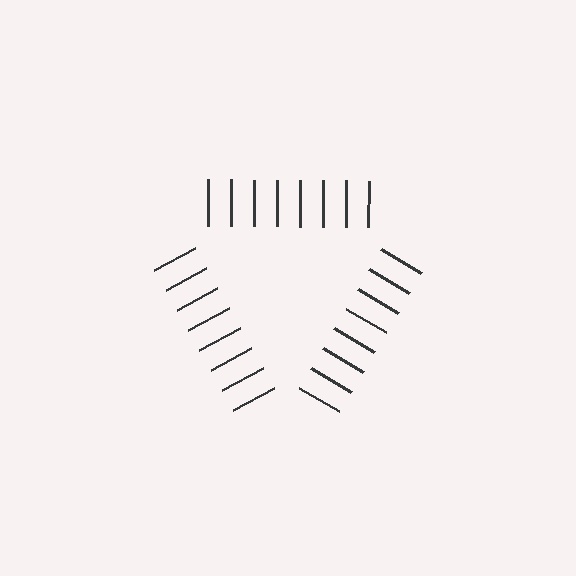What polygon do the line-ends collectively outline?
An illusory triangle — the line segments terminate on its edges but no continuous stroke is drawn.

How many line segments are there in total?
24 — 8 along each of the 3 edges.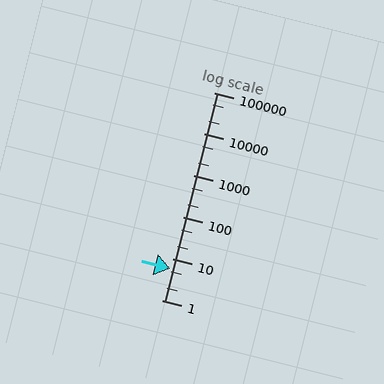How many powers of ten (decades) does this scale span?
The scale spans 5 decades, from 1 to 100000.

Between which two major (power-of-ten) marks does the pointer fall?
The pointer is between 1 and 10.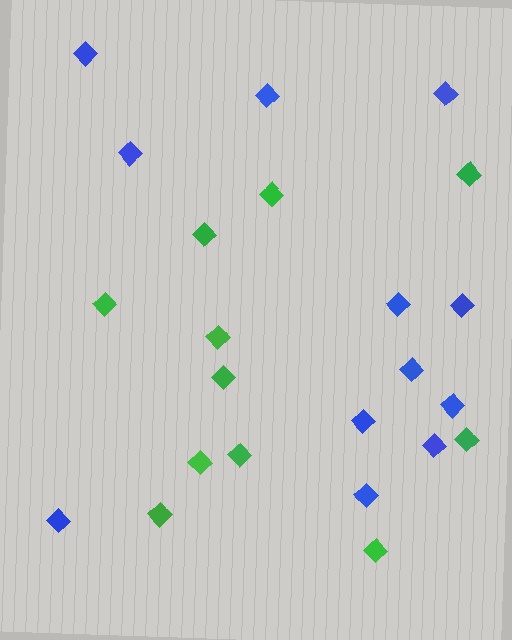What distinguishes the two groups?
There are 2 groups: one group of blue diamonds (12) and one group of green diamonds (11).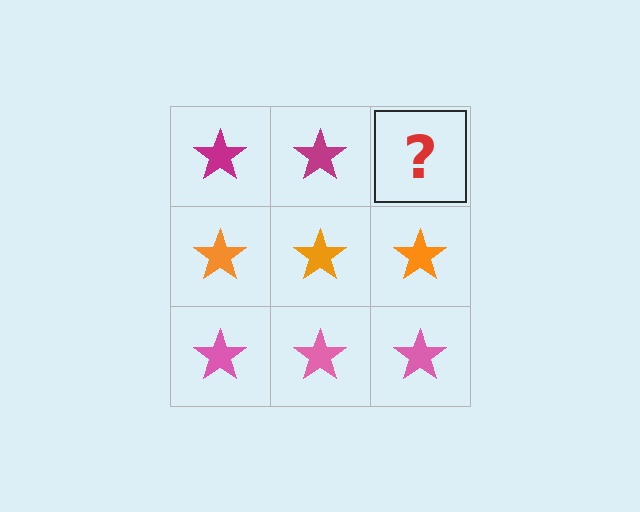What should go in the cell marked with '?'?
The missing cell should contain a magenta star.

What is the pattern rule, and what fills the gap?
The rule is that each row has a consistent color. The gap should be filled with a magenta star.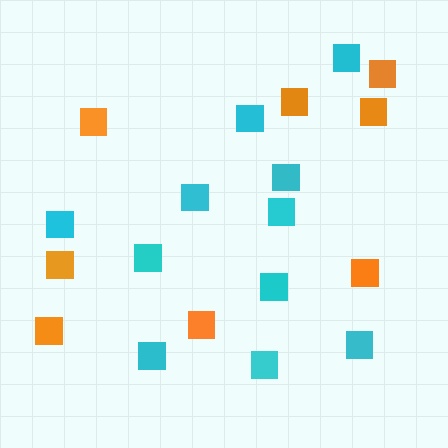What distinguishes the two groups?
There are 2 groups: one group of cyan squares (11) and one group of orange squares (8).